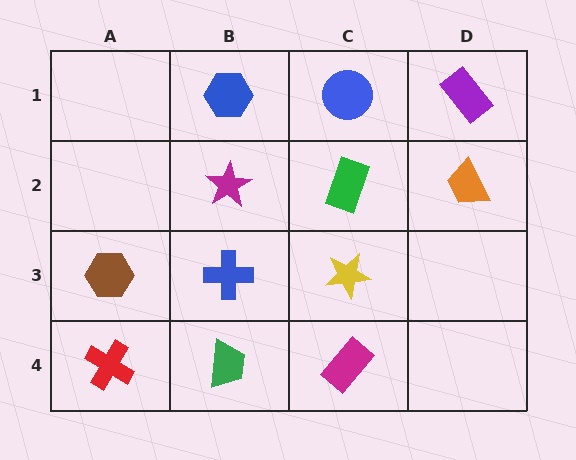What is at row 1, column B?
A blue hexagon.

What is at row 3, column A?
A brown hexagon.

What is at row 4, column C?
A magenta rectangle.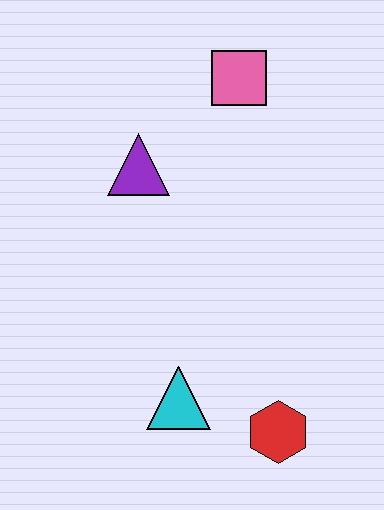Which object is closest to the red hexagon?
The cyan triangle is closest to the red hexagon.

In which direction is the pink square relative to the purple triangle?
The pink square is to the right of the purple triangle.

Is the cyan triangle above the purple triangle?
No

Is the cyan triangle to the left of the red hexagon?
Yes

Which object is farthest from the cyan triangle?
The pink square is farthest from the cyan triangle.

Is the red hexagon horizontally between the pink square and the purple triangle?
No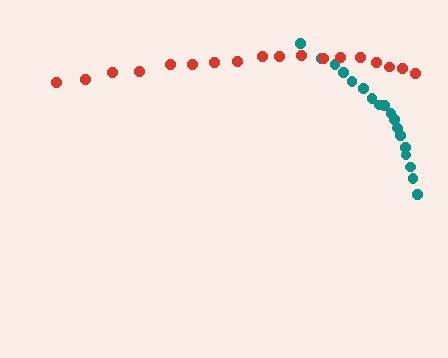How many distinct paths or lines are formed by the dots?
There are 2 distinct paths.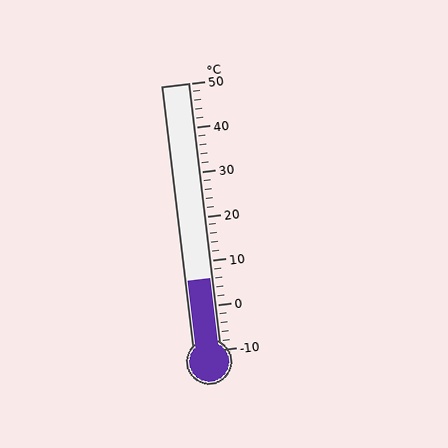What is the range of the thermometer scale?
The thermometer scale ranges from -10°C to 50°C.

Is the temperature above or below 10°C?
The temperature is below 10°C.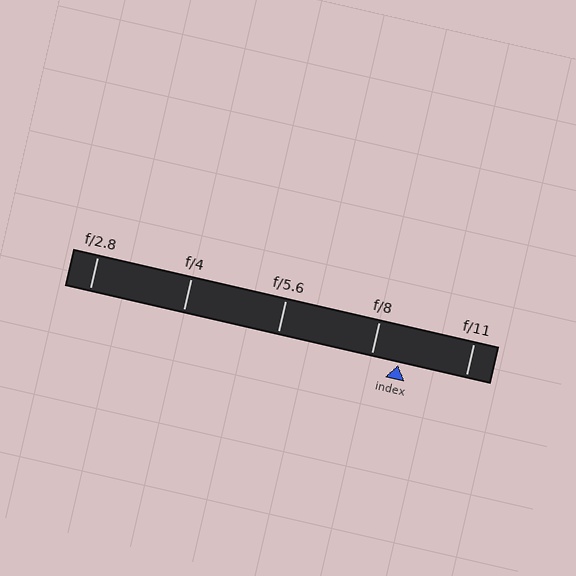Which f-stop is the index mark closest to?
The index mark is closest to f/8.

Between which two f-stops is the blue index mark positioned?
The index mark is between f/8 and f/11.